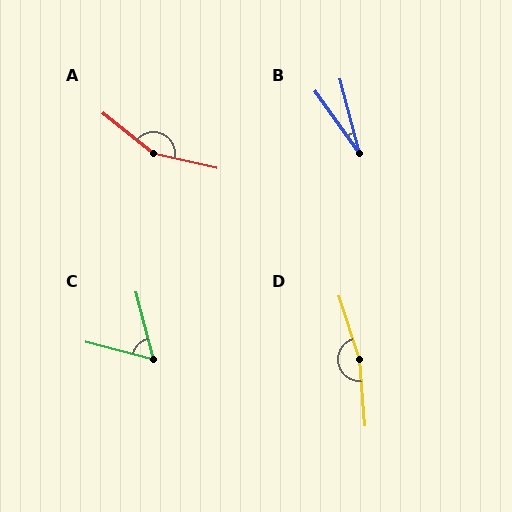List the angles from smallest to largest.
B (20°), C (61°), A (154°), D (167°).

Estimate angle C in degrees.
Approximately 61 degrees.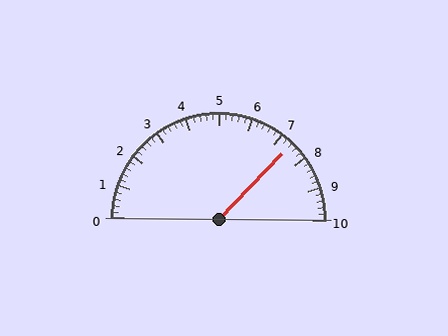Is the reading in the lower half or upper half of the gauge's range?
The reading is in the upper half of the range (0 to 10).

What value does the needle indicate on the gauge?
The needle indicates approximately 7.4.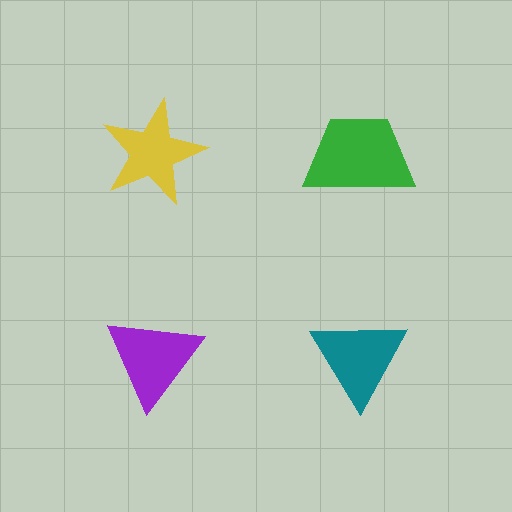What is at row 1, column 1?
A yellow star.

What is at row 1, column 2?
A green trapezoid.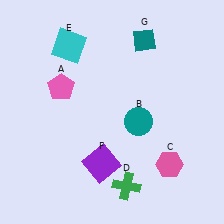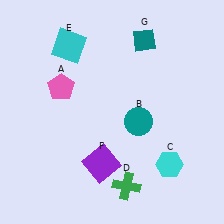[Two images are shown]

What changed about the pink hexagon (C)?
In Image 1, C is pink. In Image 2, it changed to cyan.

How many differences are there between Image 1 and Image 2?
There is 1 difference between the two images.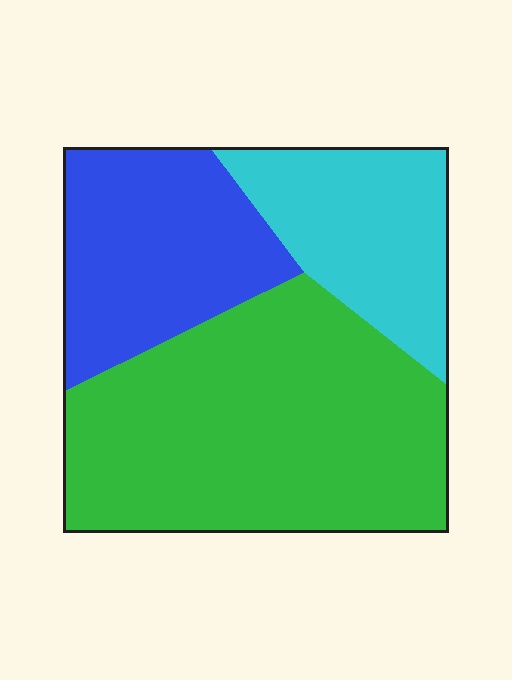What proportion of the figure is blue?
Blue covers roughly 25% of the figure.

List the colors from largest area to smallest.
From largest to smallest: green, blue, cyan.